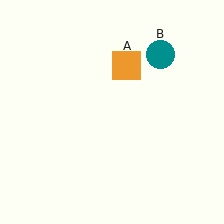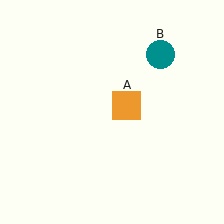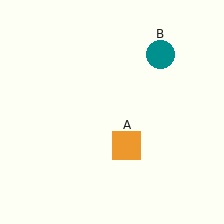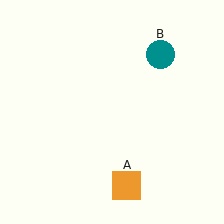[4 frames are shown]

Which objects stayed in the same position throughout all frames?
Teal circle (object B) remained stationary.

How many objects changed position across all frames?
1 object changed position: orange square (object A).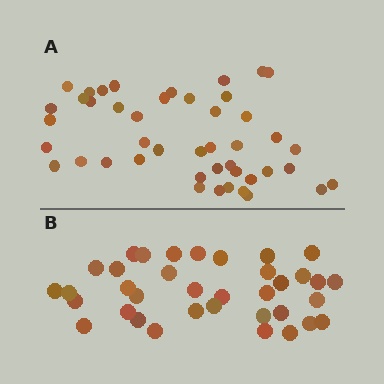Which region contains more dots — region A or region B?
Region A (the top region) has more dots.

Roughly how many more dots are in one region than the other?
Region A has roughly 8 or so more dots than region B.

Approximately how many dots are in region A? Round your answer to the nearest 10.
About 40 dots. (The exact count is 45, which rounds to 40.)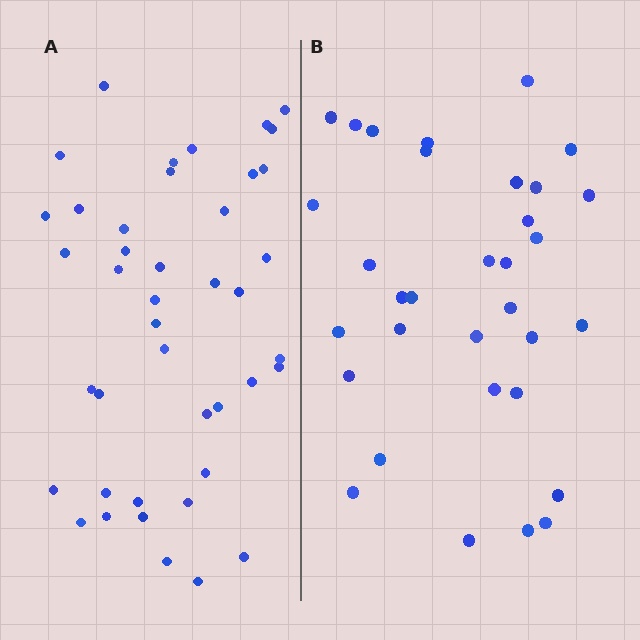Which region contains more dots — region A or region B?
Region A (the left region) has more dots.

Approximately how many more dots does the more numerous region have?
Region A has roughly 8 or so more dots than region B.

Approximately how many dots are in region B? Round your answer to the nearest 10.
About 30 dots. (The exact count is 33, which rounds to 30.)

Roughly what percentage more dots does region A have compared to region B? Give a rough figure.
About 25% more.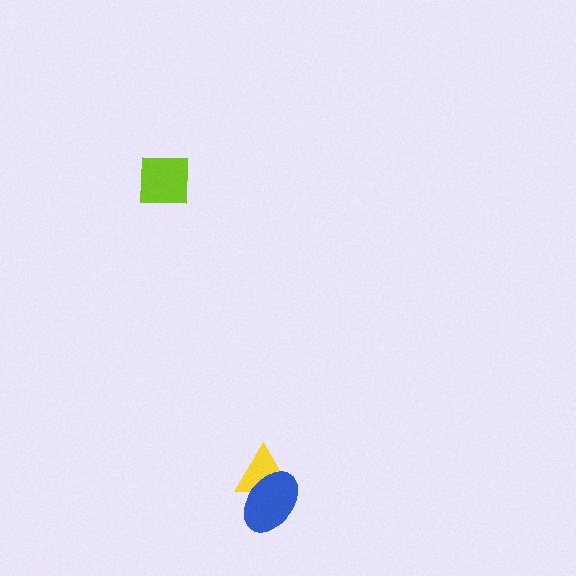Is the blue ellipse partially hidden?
No, no other shape covers it.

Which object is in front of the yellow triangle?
The blue ellipse is in front of the yellow triangle.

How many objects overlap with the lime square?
0 objects overlap with the lime square.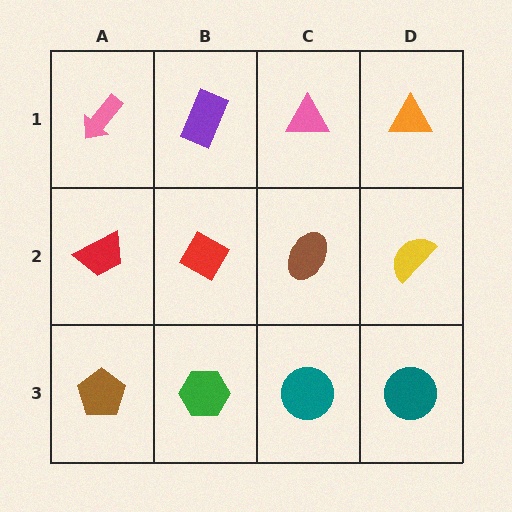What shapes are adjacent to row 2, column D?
An orange triangle (row 1, column D), a teal circle (row 3, column D), a brown ellipse (row 2, column C).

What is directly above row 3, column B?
A red diamond.